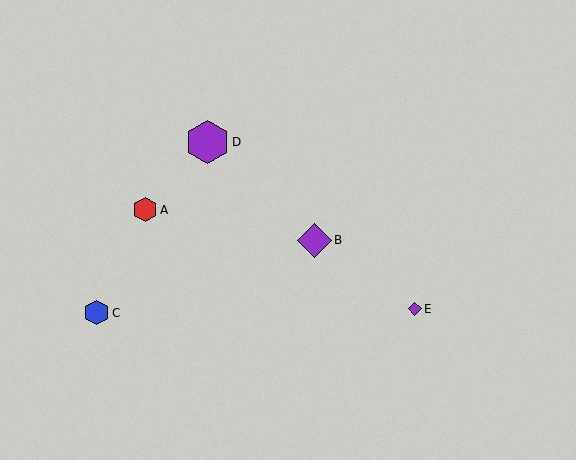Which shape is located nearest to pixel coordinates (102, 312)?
The blue hexagon (labeled C) at (97, 313) is nearest to that location.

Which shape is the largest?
The purple hexagon (labeled D) is the largest.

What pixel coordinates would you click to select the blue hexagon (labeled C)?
Click at (97, 313) to select the blue hexagon C.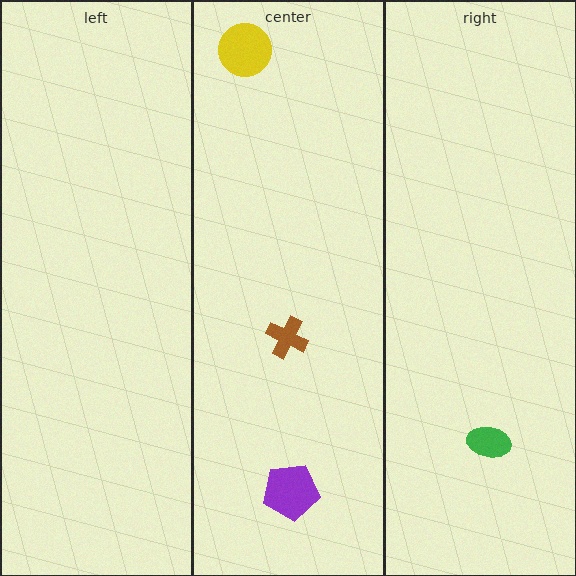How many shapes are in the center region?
3.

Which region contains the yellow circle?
The center region.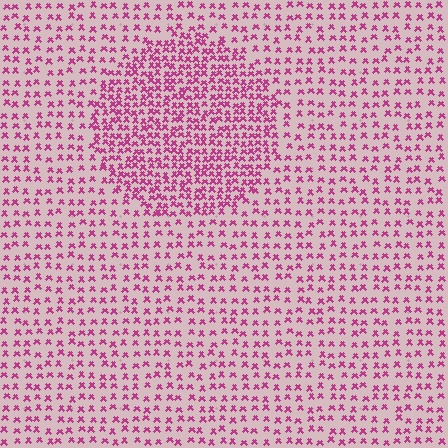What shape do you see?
I see a circle.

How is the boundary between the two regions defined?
The boundary is defined by a change in element density (approximately 2.0x ratio). All elements are the same color, size, and shape.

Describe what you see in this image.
The image contains small magenta elements arranged at two different densities. A circle-shaped region is visible where the elements are more densely packed than the surrounding area.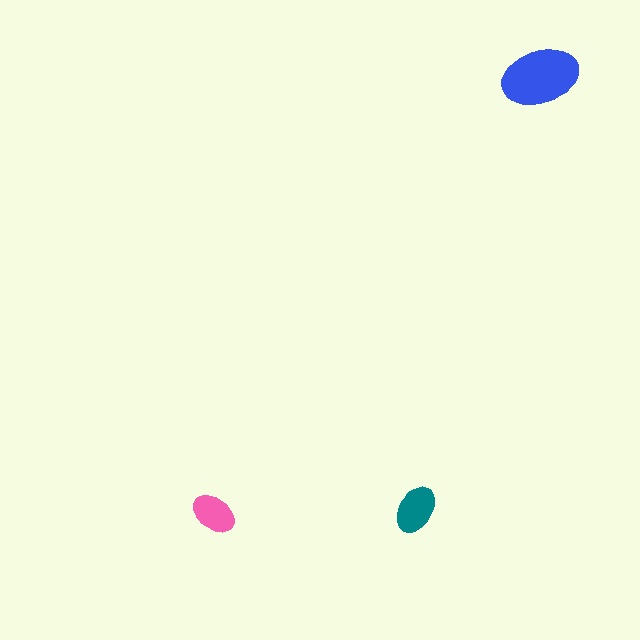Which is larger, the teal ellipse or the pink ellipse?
The teal one.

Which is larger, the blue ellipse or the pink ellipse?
The blue one.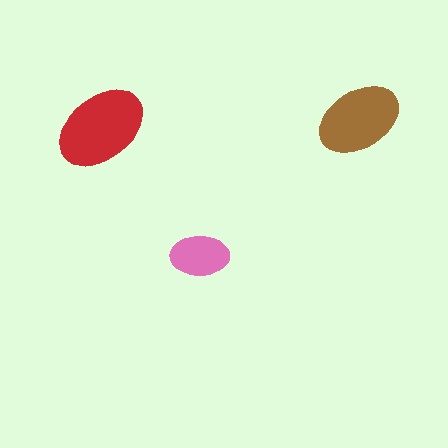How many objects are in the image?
There are 3 objects in the image.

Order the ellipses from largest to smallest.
the red one, the brown one, the pink one.